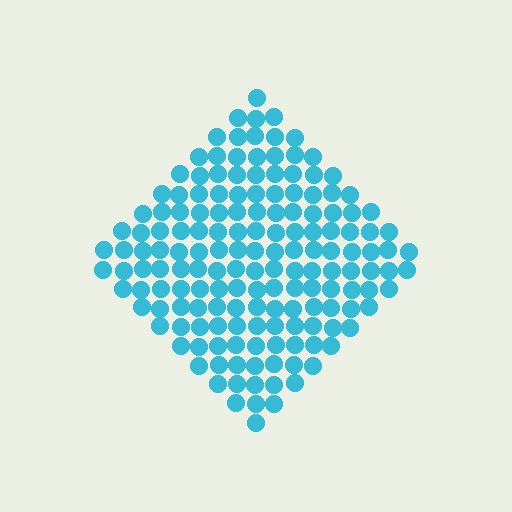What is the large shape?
The large shape is a diamond.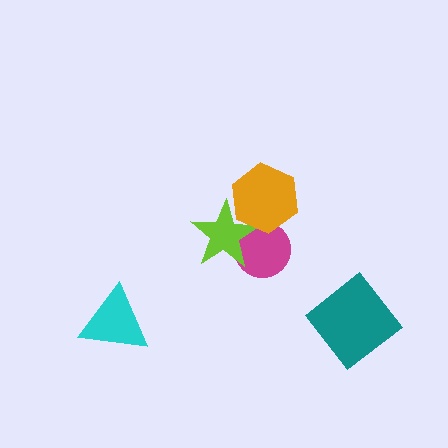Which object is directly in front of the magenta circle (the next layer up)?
The lime star is directly in front of the magenta circle.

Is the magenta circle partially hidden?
Yes, it is partially covered by another shape.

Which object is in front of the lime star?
The orange hexagon is in front of the lime star.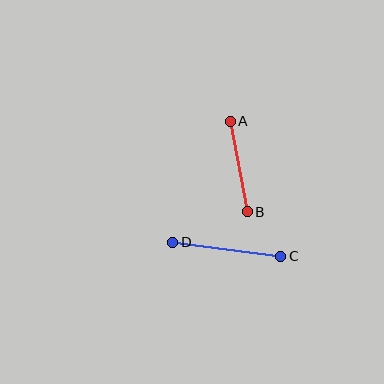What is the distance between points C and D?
The distance is approximately 109 pixels.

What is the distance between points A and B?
The distance is approximately 92 pixels.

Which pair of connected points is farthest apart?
Points C and D are farthest apart.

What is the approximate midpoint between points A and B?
The midpoint is at approximately (239, 167) pixels.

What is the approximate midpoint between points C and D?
The midpoint is at approximately (227, 249) pixels.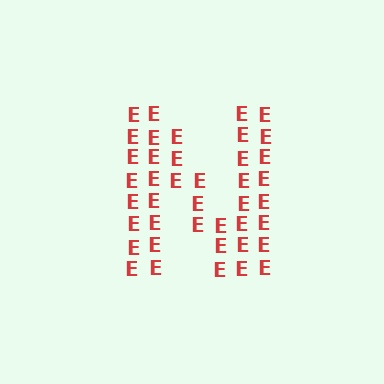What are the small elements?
The small elements are letter E's.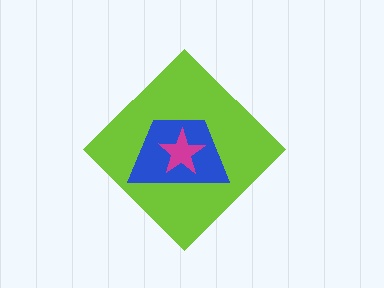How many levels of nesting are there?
3.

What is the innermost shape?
The magenta star.